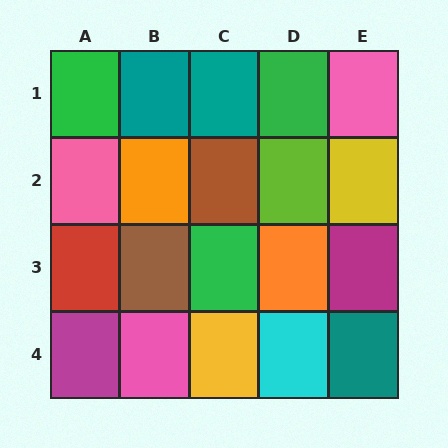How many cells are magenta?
2 cells are magenta.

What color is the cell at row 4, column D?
Cyan.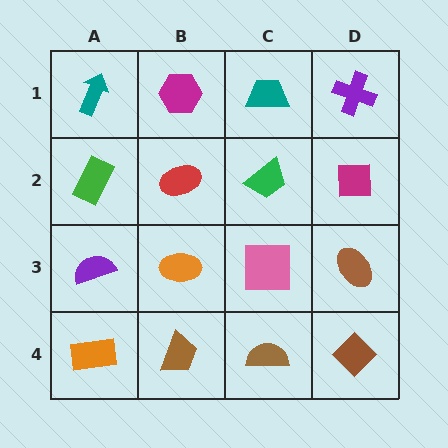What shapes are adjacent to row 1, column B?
A red ellipse (row 2, column B), a teal arrow (row 1, column A), a teal trapezoid (row 1, column C).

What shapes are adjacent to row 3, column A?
A green rectangle (row 2, column A), an orange rectangle (row 4, column A), an orange ellipse (row 3, column B).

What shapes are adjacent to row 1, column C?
A green trapezoid (row 2, column C), a magenta hexagon (row 1, column B), a purple cross (row 1, column D).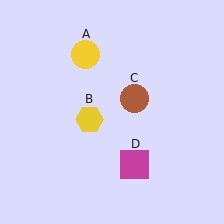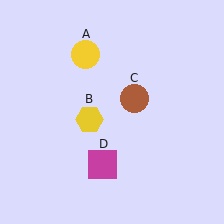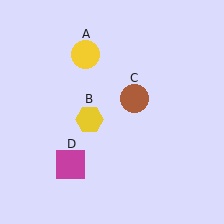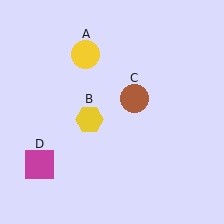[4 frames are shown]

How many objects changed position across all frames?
1 object changed position: magenta square (object D).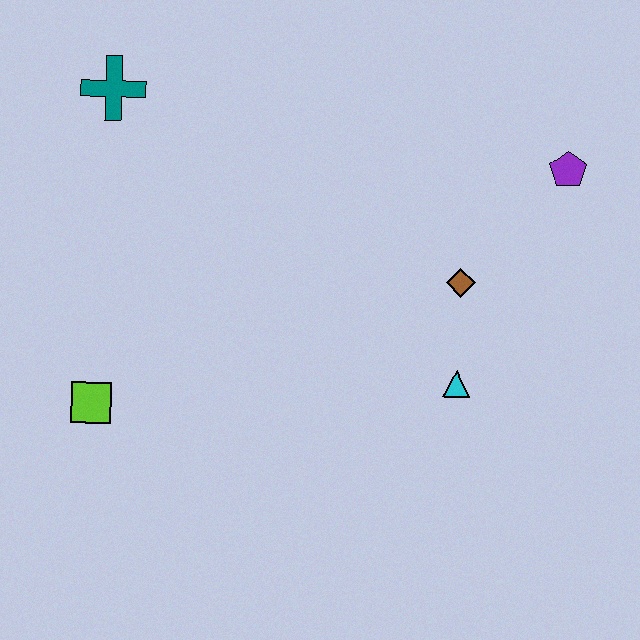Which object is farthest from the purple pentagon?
The lime square is farthest from the purple pentagon.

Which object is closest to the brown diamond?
The cyan triangle is closest to the brown diamond.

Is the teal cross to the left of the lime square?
No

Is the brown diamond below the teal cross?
Yes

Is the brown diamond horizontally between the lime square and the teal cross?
No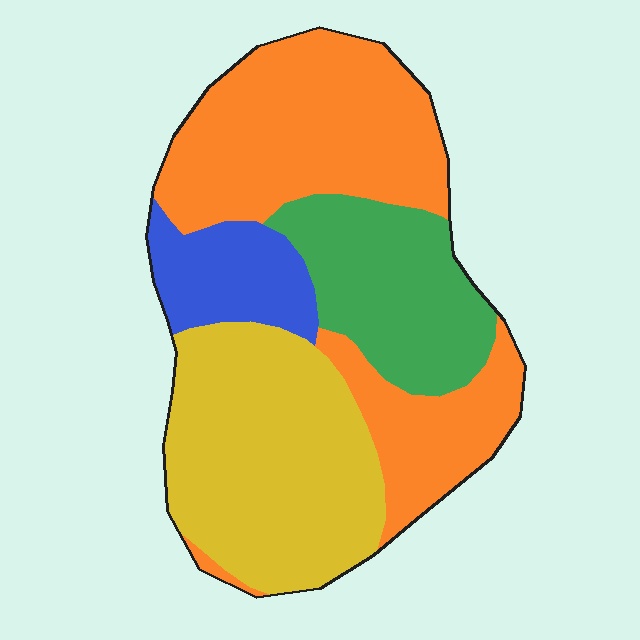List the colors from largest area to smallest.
From largest to smallest: orange, yellow, green, blue.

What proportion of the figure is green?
Green covers about 20% of the figure.